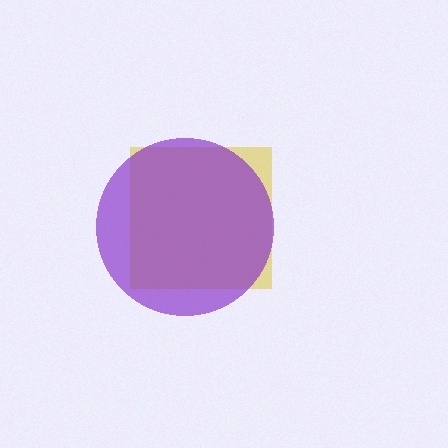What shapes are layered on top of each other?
The layered shapes are: a yellow square, a purple circle.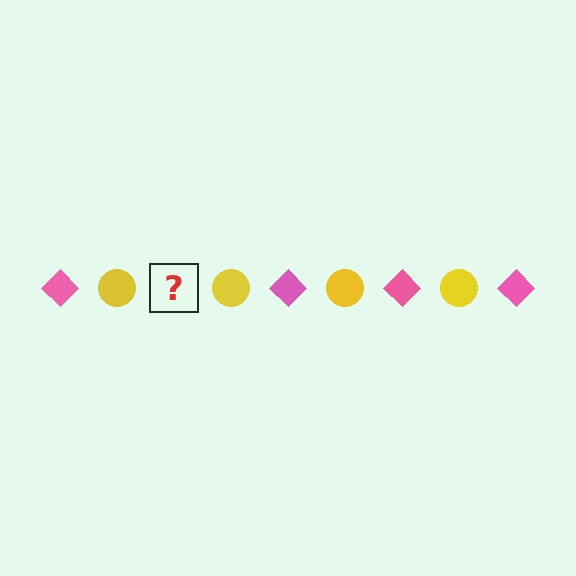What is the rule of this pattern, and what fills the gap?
The rule is that the pattern alternates between pink diamond and yellow circle. The gap should be filled with a pink diamond.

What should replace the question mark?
The question mark should be replaced with a pink diamond.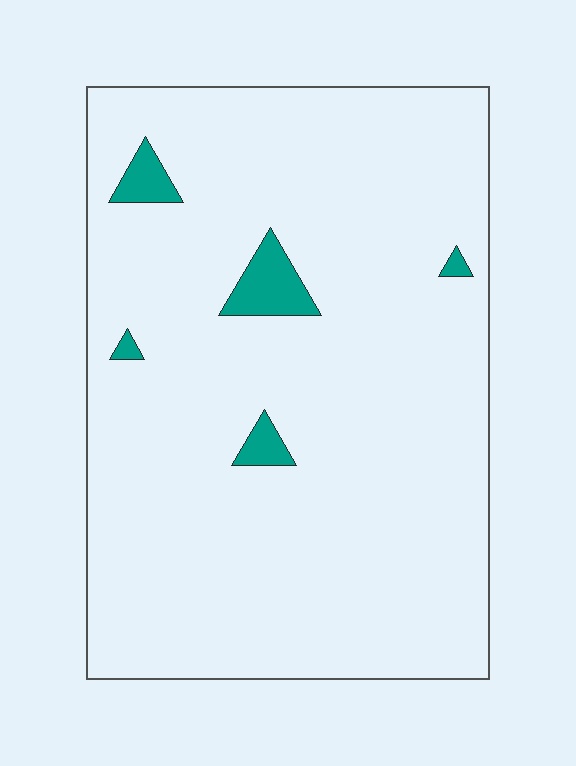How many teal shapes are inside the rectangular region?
5.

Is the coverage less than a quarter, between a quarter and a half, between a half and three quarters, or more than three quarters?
Less than a quarter.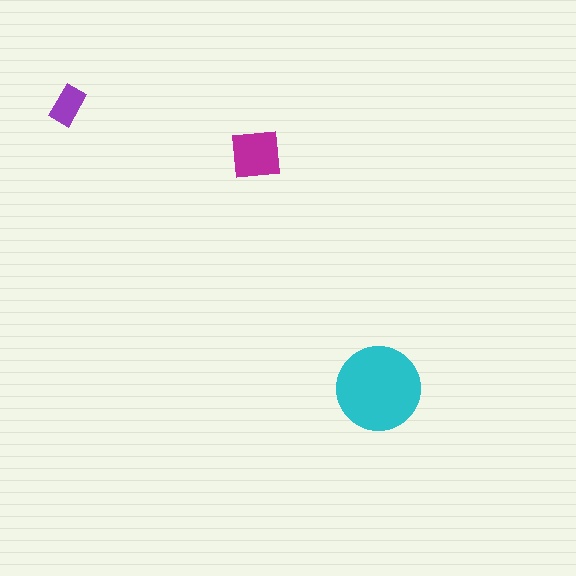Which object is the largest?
The cyan circle.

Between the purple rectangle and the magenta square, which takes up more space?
The magenta square.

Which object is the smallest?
The purple rectangle.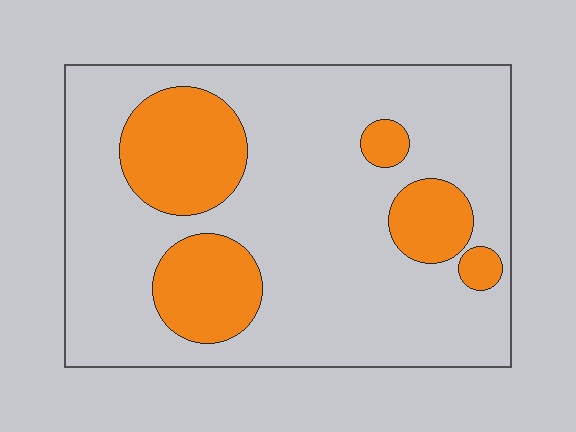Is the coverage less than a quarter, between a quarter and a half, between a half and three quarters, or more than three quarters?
Less than a quarter.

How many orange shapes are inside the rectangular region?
5.